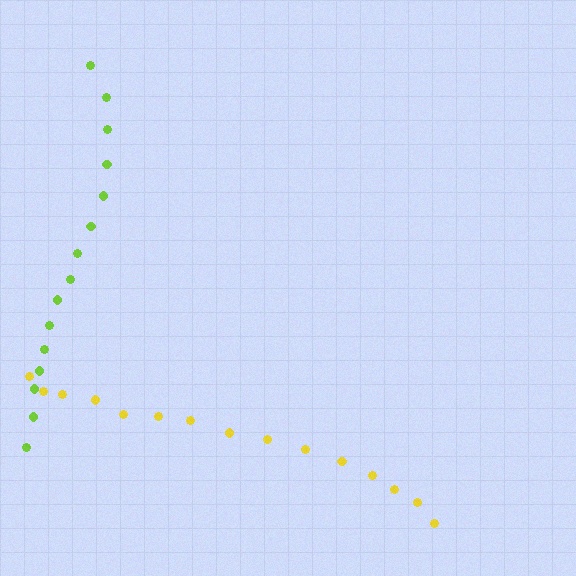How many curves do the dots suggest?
There are 2 distinct paths.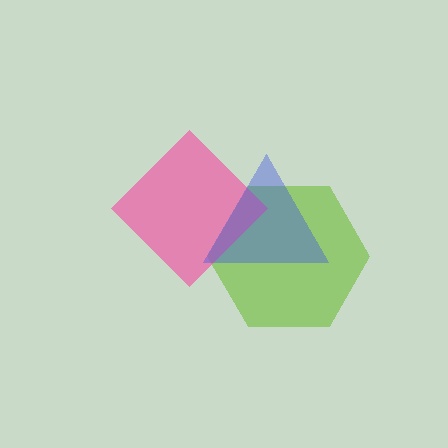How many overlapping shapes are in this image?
There are 3 overlapping shapes in the image.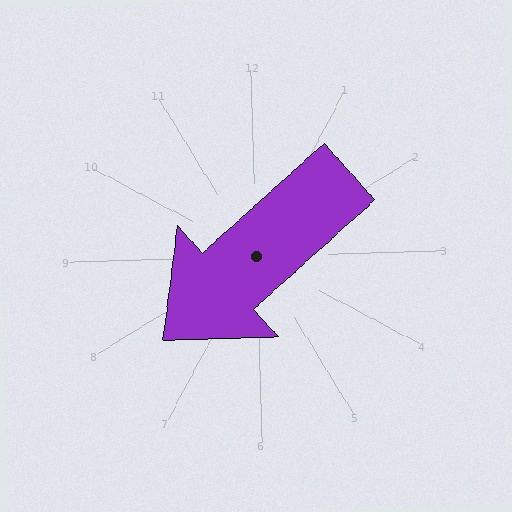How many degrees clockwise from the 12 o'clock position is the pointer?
Approximately 230 degrees.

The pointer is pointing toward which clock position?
Roughly 8 o'clock.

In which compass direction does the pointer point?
Southwest.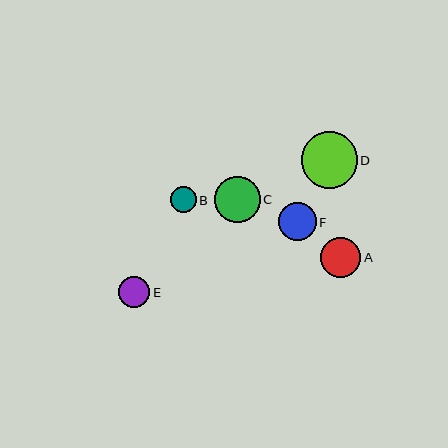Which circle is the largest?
Circle D is the largest with a size of approximately 56 pixels.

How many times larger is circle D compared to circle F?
Circle D is approximately 1.5 times the size of circle F.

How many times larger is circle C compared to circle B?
Circle C is approximately 1.8 times the size of circle B.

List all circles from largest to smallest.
From largest to smallest: D, C, A, F, E, B.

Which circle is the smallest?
Circle B is the smallest with a size of approximately 26 pixels.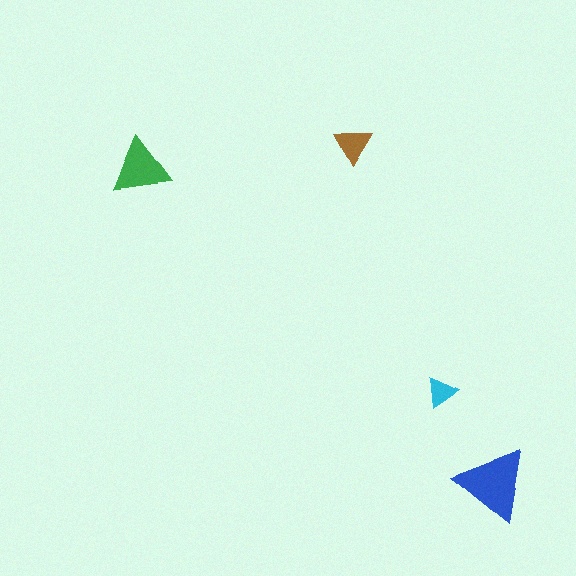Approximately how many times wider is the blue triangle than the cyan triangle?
About 2.5 times wider.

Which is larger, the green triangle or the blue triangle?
The blue one.